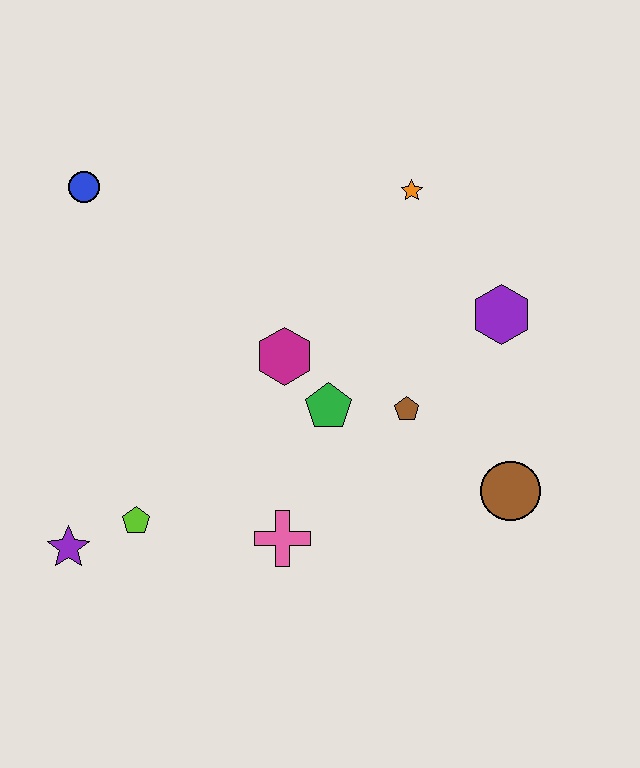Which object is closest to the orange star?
The purple hexagon is closest to the orange star.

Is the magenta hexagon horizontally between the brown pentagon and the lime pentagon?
Yes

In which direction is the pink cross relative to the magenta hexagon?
The pink cross is below the magenta hexagon.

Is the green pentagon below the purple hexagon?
Yes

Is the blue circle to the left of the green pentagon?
Yes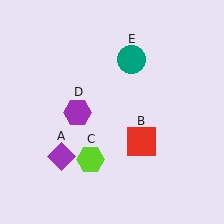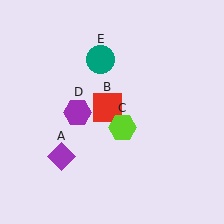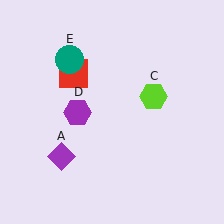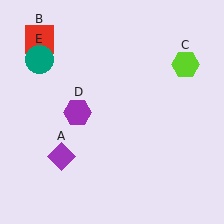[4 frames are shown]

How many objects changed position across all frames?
3 objects changed position: red square (object B), lime hexagon (object C), teal circle (object E).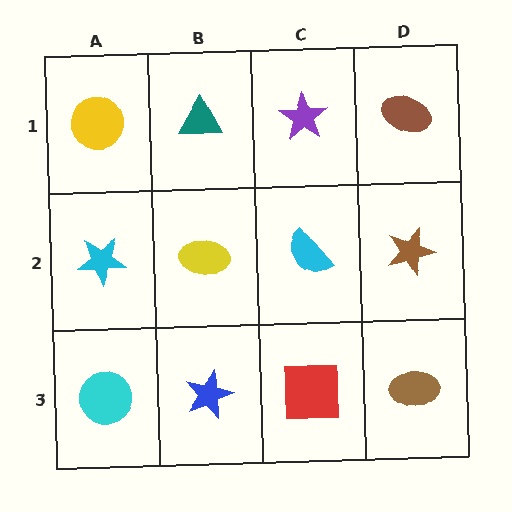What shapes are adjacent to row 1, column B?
A yellow ellipse (row 2, column B), a yellow circle (row 1, column A), a purple star (row 1, column C).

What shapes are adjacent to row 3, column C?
A cyan semicircle (row 2, column C), a blue star (row 3, column B), a brown ellipse (row 3, column D).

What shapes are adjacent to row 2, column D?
A brown ellipse (row 1, column D), a brown ellipse (row 3, column D), a cyan semicircle (row 2, column C).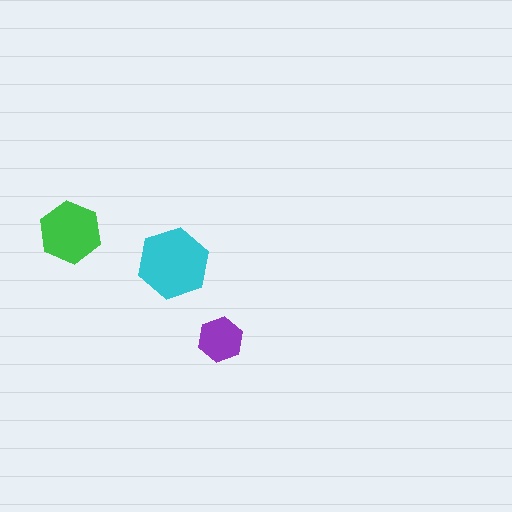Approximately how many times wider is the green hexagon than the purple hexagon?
About 1.5 times wider.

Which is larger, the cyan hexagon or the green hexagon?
The cyan one.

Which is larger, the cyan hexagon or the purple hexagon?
The cyan one.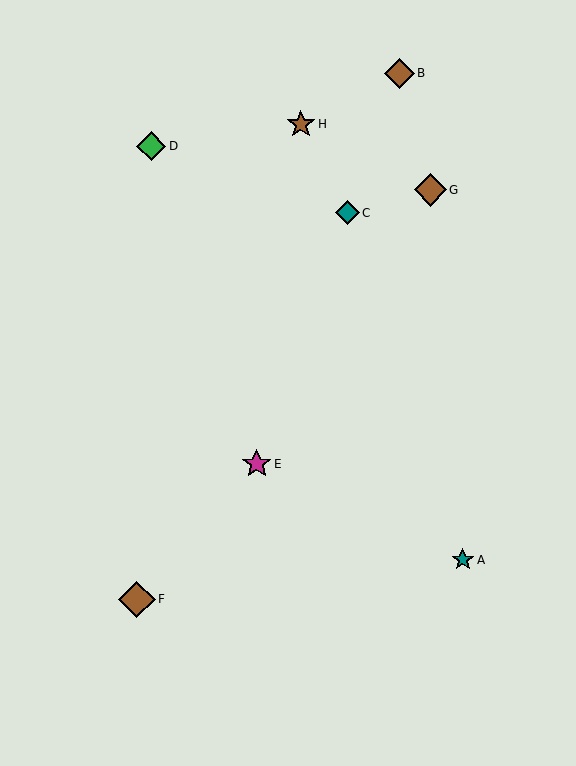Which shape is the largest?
The brown diamond (labeled F) is the largest.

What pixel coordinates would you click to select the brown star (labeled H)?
Click at (301, 124) to select the brown star H.